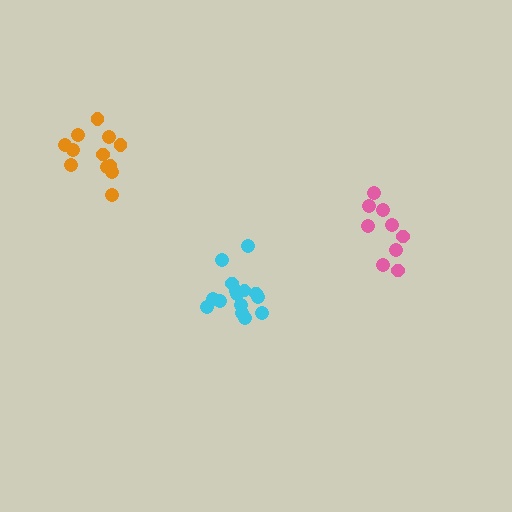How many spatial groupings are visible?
There are 3 spatial groupings.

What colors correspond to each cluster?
The clusters are colored: cyan, pink, orange.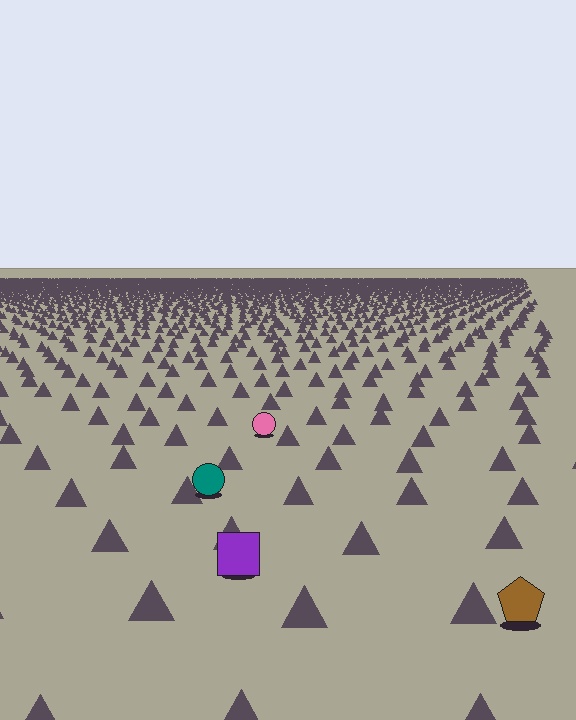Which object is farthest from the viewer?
The pink circle is farthest from the viewer. It appears smaller and the ground texture around it is denser.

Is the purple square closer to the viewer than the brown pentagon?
No. The brown pentagon is closer — you can tell from the texture gradient: the ground texture is coarser near it.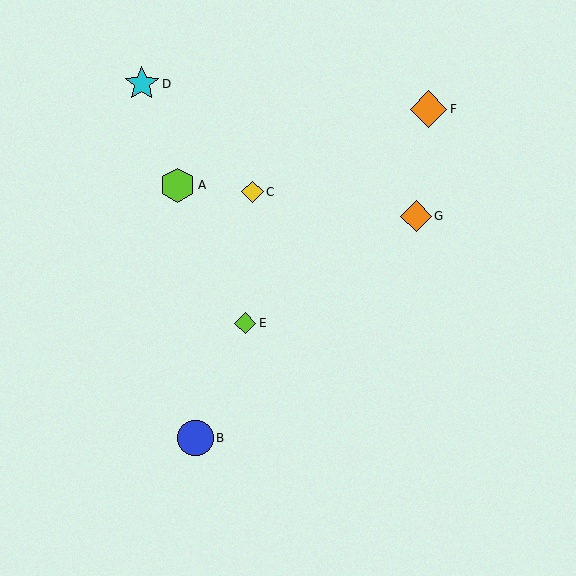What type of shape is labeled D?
Shape D is a cyan star.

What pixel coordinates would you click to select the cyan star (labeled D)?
Click at (142, 84) to select the cyan star D.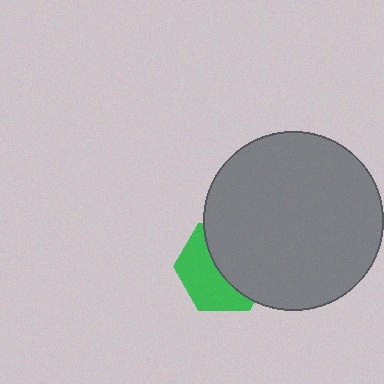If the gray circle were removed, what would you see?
You would see the complete green hexagon.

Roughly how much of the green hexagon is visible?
About half of it is visible (roughly 47%).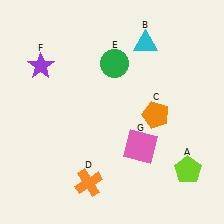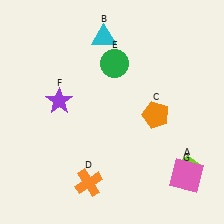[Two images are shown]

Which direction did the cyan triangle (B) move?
The cyan triangle (B) moved left.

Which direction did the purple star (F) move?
The purple star (F) moved down.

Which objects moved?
The objects that moved are: the cyan triangle (B), the purple star (F), the pink square (G).